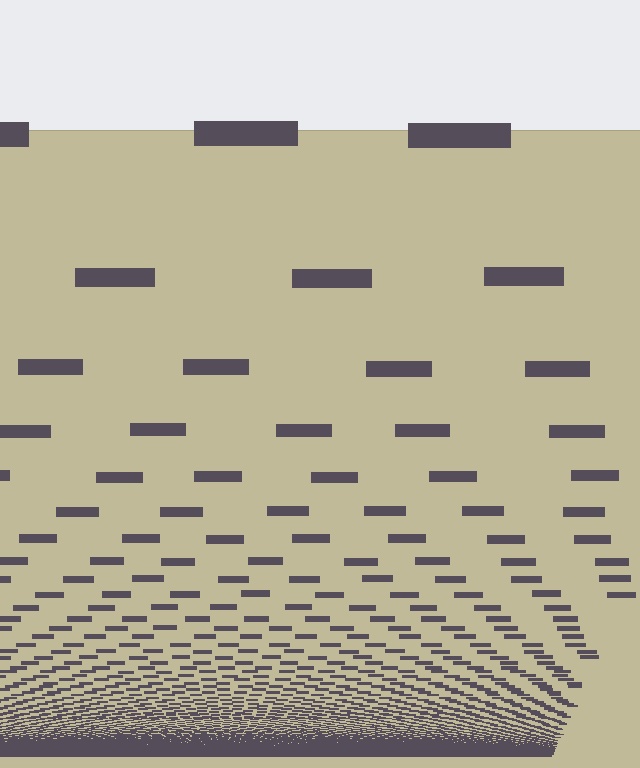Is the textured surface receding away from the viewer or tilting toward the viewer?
The surface appears to tilt toward the viewer. Texture elements get larger and sparser toward the top.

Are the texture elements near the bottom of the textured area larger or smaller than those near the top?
Smaller. The gradient is inverted — elements near the bottom are smaller and denser.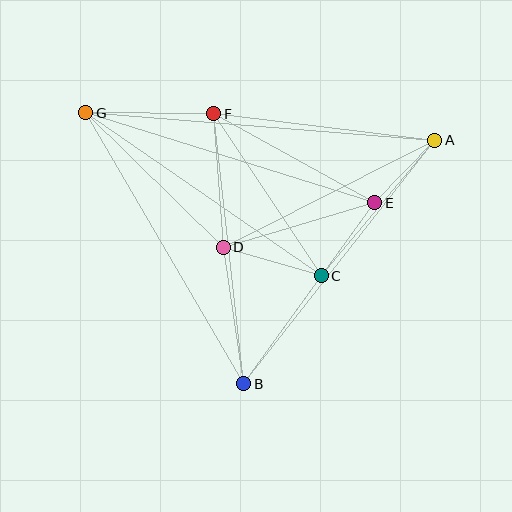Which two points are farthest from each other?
Points A and G are farthest from each other.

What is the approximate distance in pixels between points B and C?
The distance between B and C is approximately 133 pixels.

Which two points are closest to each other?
Points A and E are closest to each other.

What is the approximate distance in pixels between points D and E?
The distance between D and E is approximately 158 pixels.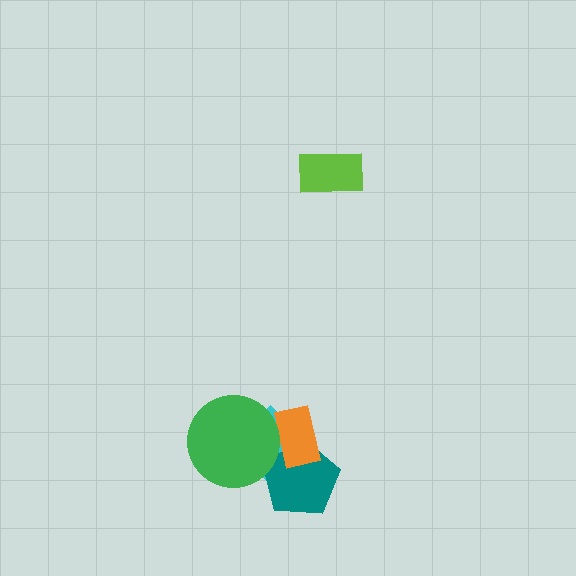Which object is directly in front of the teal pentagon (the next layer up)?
The orange rectangle is directly in front of the teal pentagon.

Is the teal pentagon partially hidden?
Yes, it is partially covered by another shape.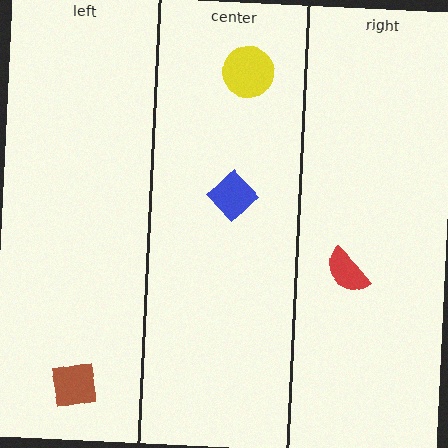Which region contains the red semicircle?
The right region.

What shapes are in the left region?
The brown square.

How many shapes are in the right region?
1.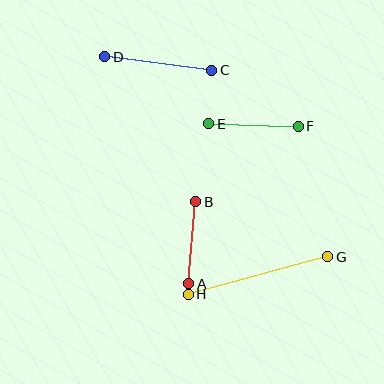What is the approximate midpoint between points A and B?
The midpoint is at approximately (192, 243) pixels.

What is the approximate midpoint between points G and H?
The midpoint is at approximately (258, 276) pixels.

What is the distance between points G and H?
The distance is approximately 144 pixels.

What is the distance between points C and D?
The distance is approximately 108 pixels.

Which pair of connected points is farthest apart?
Points G and H are farthest apart.